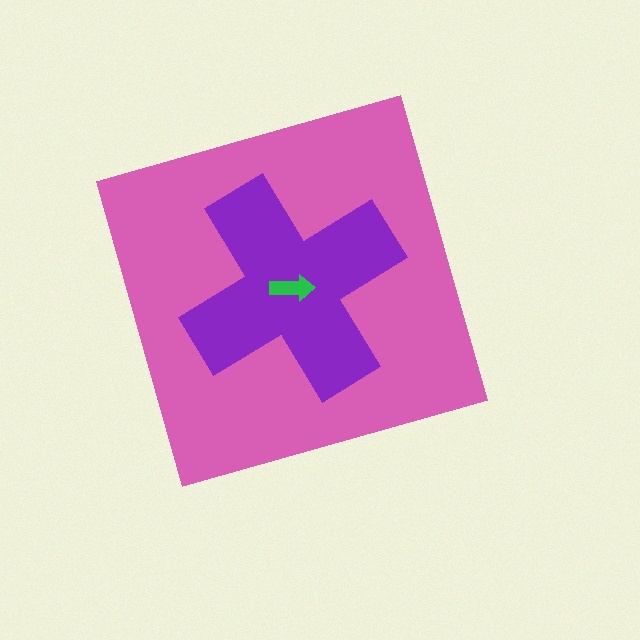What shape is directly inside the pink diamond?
The purple cross.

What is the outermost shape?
The pink diamond.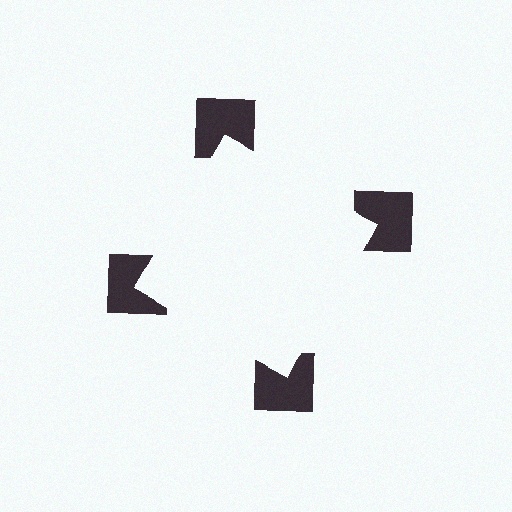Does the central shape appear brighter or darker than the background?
It typically appears slightly brighter than the background, even though no actual brightness change is drawn.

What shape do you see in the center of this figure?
An illusory square — its edges are inferred from the aligned wedge cuts in the notched squares, not physically drawn.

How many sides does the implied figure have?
4 sides.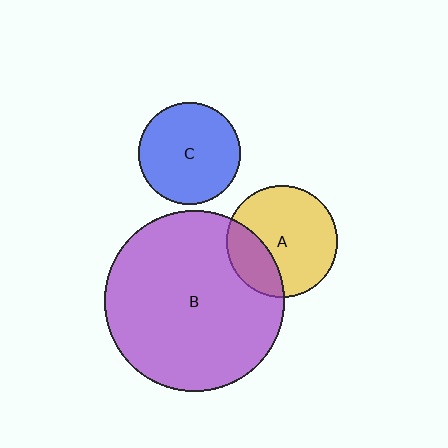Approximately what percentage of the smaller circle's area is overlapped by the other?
Approximately 30%.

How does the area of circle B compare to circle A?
Approximately 2.6 times.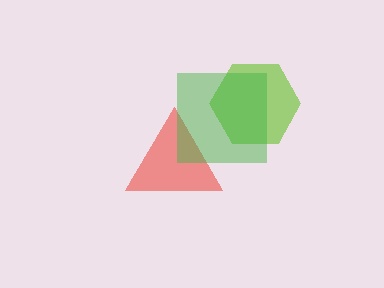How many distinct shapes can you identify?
There are 3 distinct shapes: a red triangle, a lime hexagon, a green square.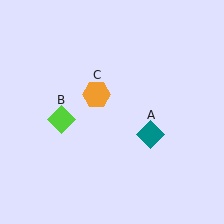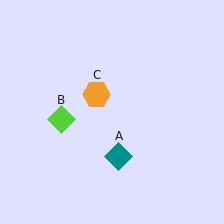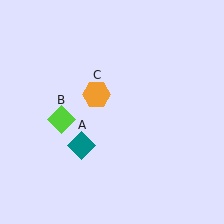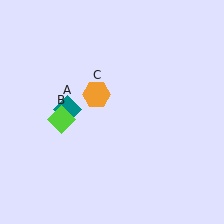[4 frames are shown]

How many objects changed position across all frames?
1 object changed position: teal diamond (object A).